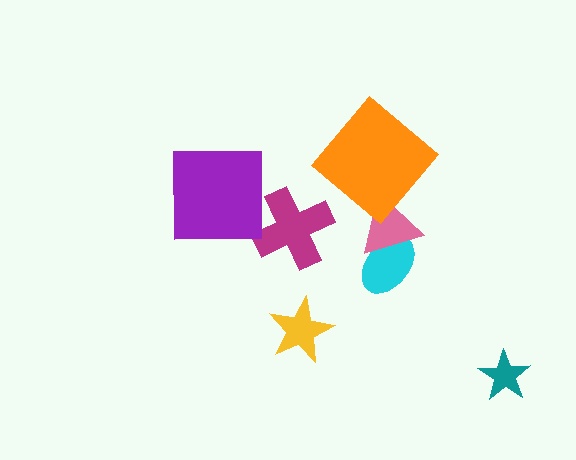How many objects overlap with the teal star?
0 objects overlap with the teal star.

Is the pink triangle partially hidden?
Yes, it is partially covered by another shape.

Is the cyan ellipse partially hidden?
Yes, it is partially covered by another shape.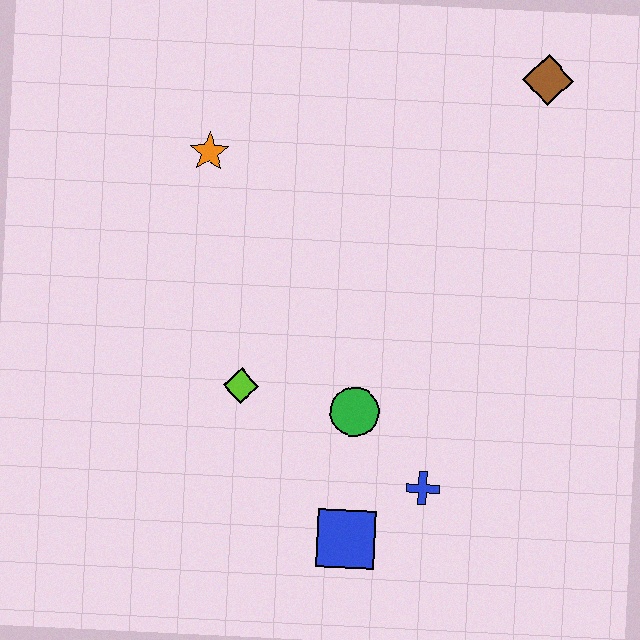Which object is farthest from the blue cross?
The brown diamond is farthest from the blue cross.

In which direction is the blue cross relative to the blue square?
The blue cross is to the right of the blue square.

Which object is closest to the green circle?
The blue cross is closest to the green circle.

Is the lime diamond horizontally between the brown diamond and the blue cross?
No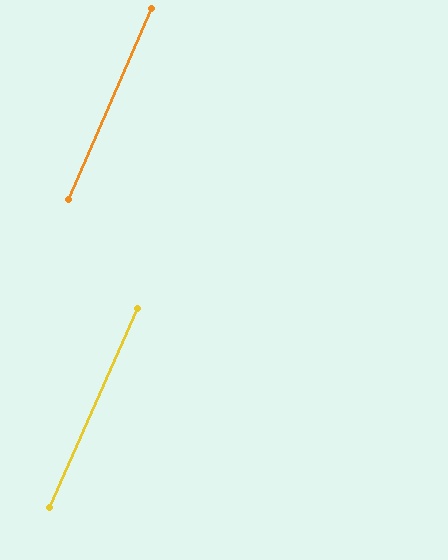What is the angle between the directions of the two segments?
Approximately 0 degrees.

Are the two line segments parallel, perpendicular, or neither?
Parallel — their directions differ by only 0.5°.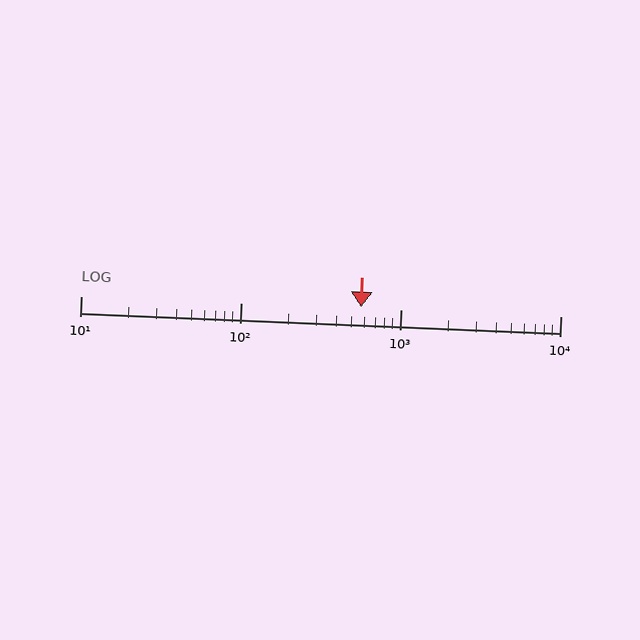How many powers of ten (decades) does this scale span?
The scale spans 3 decades, from 10 to 10000.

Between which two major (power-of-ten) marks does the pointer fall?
The pointer is between 100 and 1000.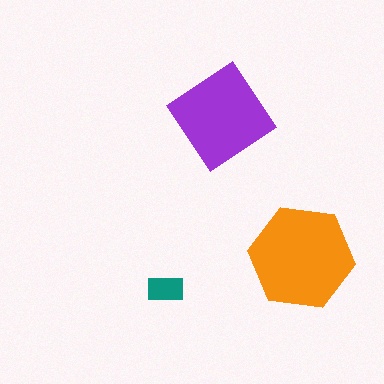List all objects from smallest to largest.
The teal rectangle, the purple diamond, the orange hexagon.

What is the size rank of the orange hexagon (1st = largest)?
1st.